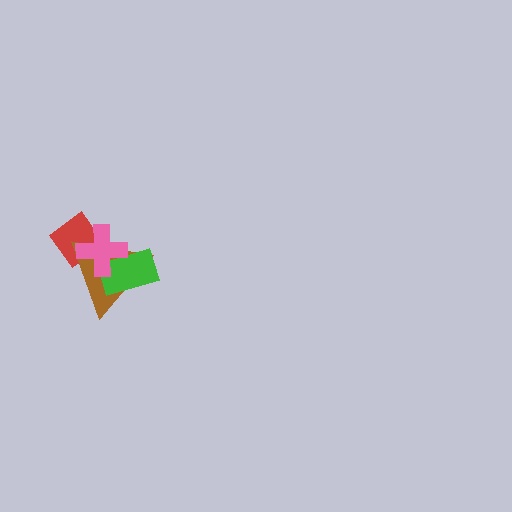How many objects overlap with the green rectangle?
2 objects overlap with the green rectangle.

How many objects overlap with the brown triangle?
3 objects overlap with the brown triangle.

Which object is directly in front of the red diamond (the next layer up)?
The brown triangle is directly in front of the red diamond.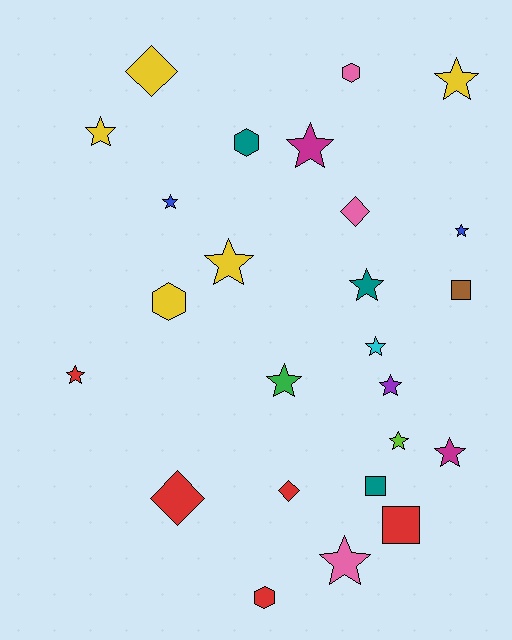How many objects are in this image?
There are 25 objects.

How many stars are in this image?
There are 14 stars.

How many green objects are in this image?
There is 1 green object.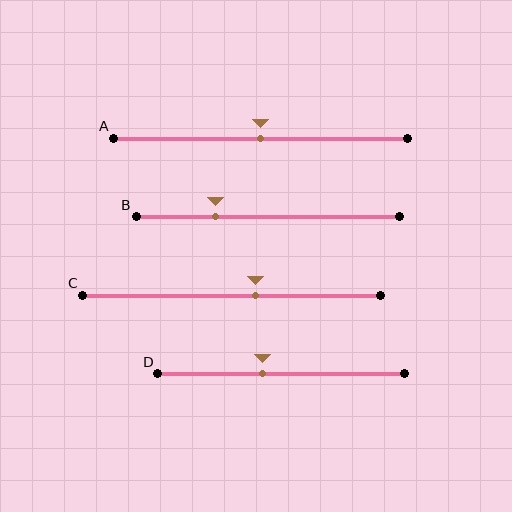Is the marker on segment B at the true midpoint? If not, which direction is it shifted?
No, the marker on segment B is shifted to the left by about 20% of the segment length.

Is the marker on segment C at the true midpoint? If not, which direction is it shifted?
No, the marker on segment C is shifted to the right by about 8% of the segment length.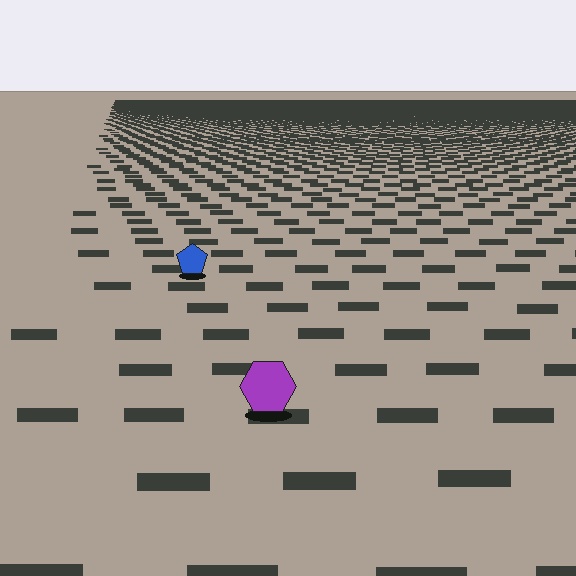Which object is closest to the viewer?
The purple hexagon is closest. The texture marks near it are larger and more spread out.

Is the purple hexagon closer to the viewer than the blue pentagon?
Yes. The purple hexagon is closer — you can tell from the texture gradient: the ground texture is coarser near it.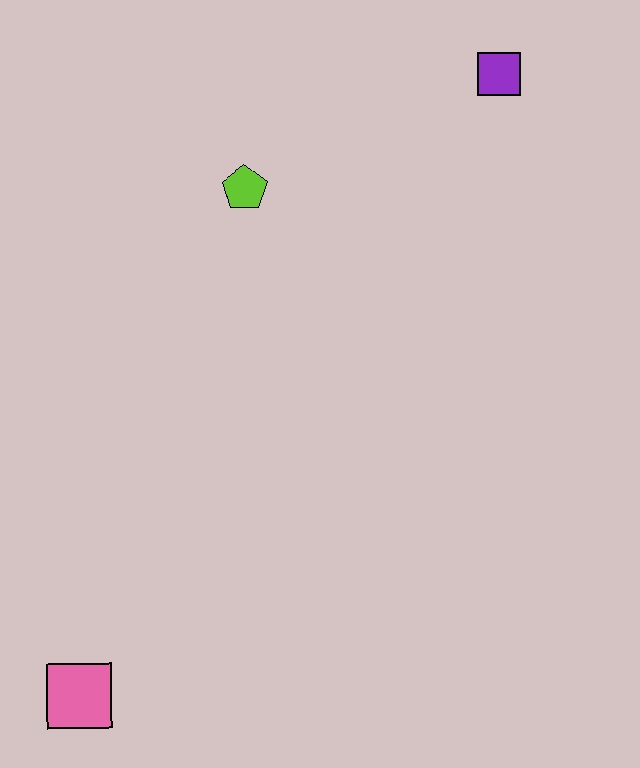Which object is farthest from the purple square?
The pink square is farthest from the purple square.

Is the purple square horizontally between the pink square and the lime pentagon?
No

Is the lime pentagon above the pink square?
Yes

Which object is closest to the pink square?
The lime pentagon is closest to the pink square.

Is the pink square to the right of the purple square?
No